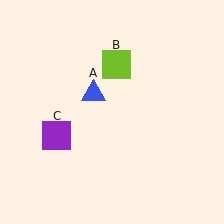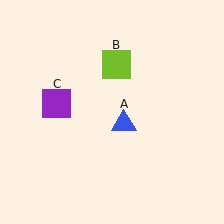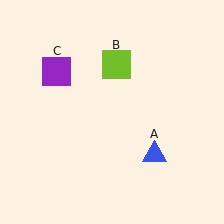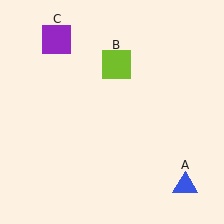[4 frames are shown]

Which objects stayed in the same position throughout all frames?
Lime square (object B) remained stationary.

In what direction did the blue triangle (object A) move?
The blue triangle (object A) moved down and to the right.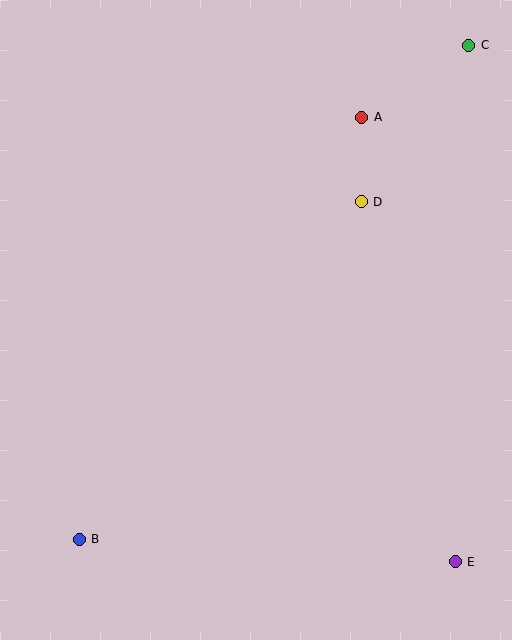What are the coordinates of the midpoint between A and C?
The midpoint between A and C is at (415, 81).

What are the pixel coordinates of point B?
Point B is at (79, 539).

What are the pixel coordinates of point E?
Point E is at (455, 562).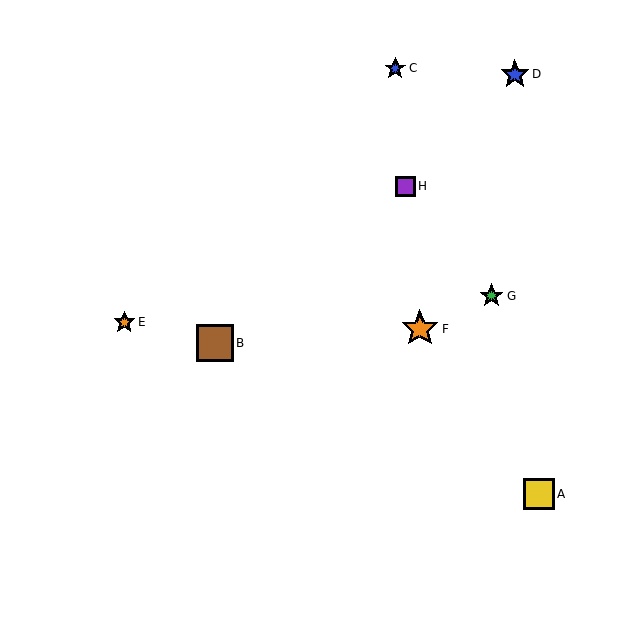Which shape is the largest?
The orange star (labeled F) is the largest.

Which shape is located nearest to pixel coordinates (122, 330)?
The orange star (labeled E) at (124, 322) is nearest to that location.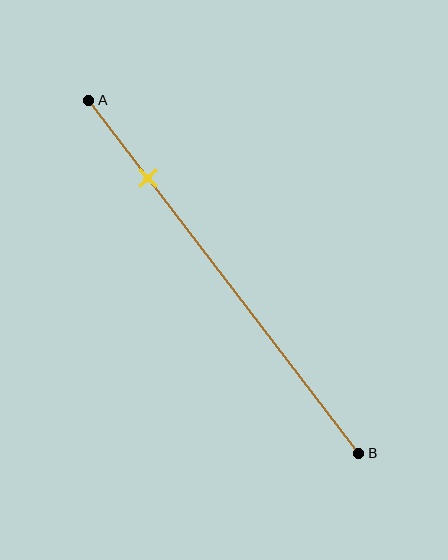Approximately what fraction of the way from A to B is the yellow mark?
The yellow mark is approximately 20% of the way from A to B.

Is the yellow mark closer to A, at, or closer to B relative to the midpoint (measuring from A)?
The yellow mark is closer to point A than the midpoint of segment AB.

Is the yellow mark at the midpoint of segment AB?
No, the mark is at about 20% from A, not at the 50% midpoint.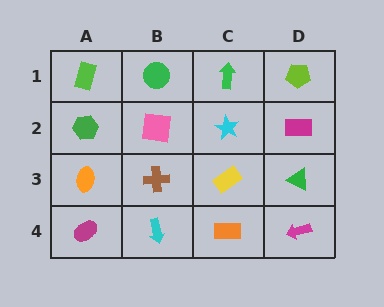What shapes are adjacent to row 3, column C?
A cyan star (row 2, column C), an orange rectangle (row 4, column C), a brown cross (row 3, column B), a green triangle (row 3, column D).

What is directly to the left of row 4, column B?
A magenta ellipse.